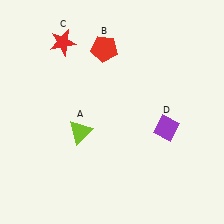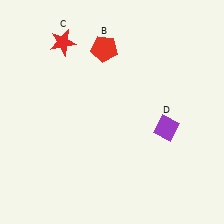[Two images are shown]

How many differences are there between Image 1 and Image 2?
There is 1 difference between the two images.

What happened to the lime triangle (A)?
The lime triangle (A) was removed in Image 2. It was in the bottom-left area of Image 1.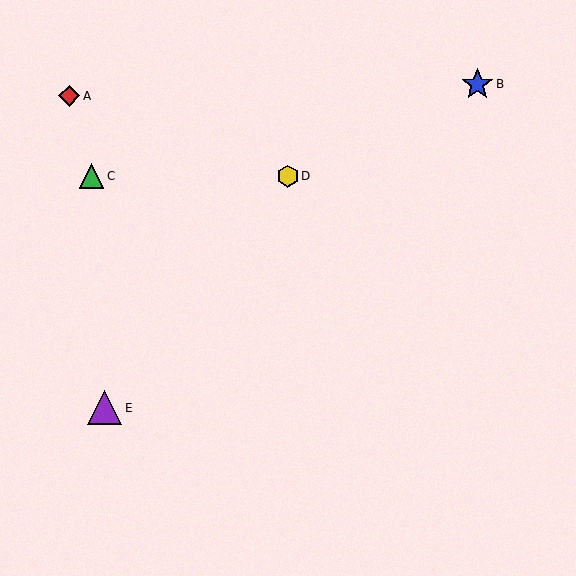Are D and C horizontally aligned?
Yes, both are at y≈176.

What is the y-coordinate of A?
Object A is at y≈96.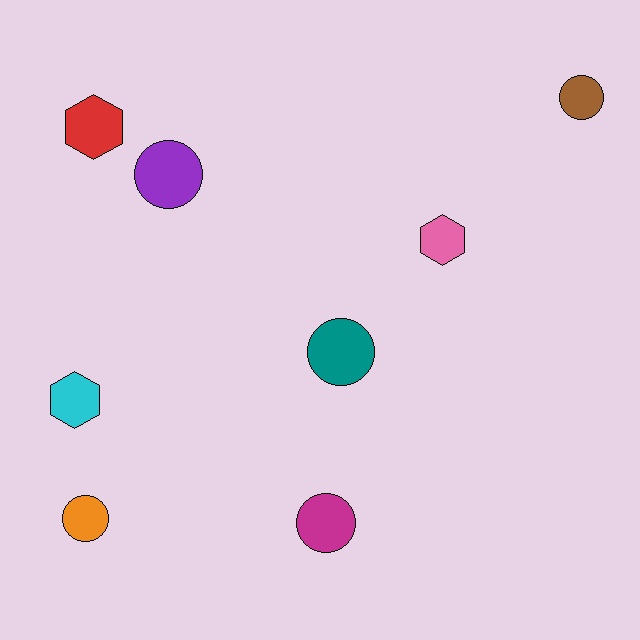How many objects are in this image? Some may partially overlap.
There are 8 objects.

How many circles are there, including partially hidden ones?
There are 5 circles.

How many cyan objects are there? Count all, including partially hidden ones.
There is 1 cyan object.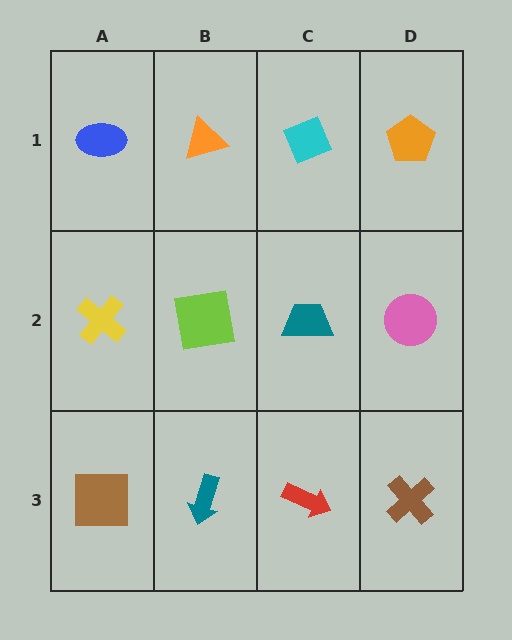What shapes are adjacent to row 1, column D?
A pink circle (row 2, column D), a cyan diamond (row 1, column C).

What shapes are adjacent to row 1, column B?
A lime square (row 2, column B), a blue ellipse (row 1, column A), a cyan diamond (row 1, column C).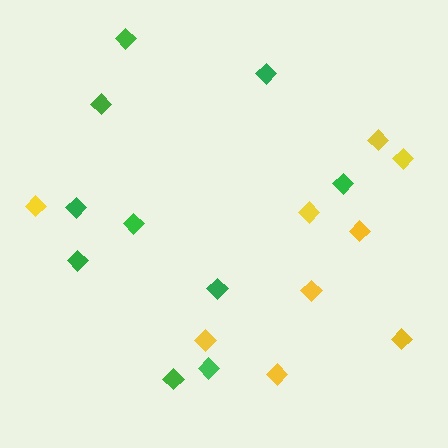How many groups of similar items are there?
There are 2 groups: one group of yellow diamonds (9) and one group of green diamonds (10).